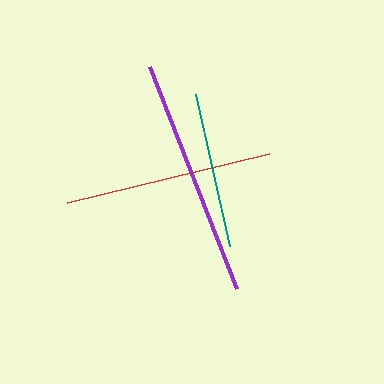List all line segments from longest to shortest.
From longest to shortest: purple, red, teal.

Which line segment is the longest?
The purple line is the longest at approximately 238 pixels.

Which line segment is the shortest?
The teal line is the shortest at approximately 155 pixels.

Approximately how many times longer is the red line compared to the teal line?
The red line is approximately 1.3 times the length of the teal line.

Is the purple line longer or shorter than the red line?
The purple line is longer than the red line.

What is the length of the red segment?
The red segment is approximately 208 pixels long.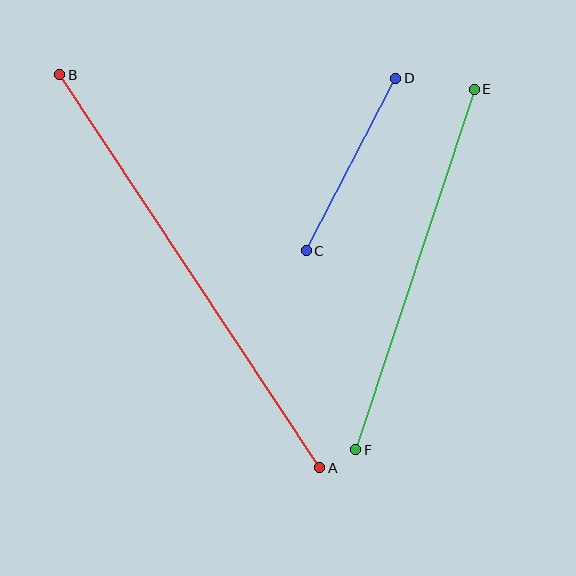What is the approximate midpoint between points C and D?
The midpoint is at approximately (351, 165) pixels.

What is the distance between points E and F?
The distance is approximately 380 pixels.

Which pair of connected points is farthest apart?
Points A and B are farthest apart.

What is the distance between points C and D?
The distance is approximately 194 pixels.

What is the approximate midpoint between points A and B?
The midpoint is at approximately (190, 271) pixels.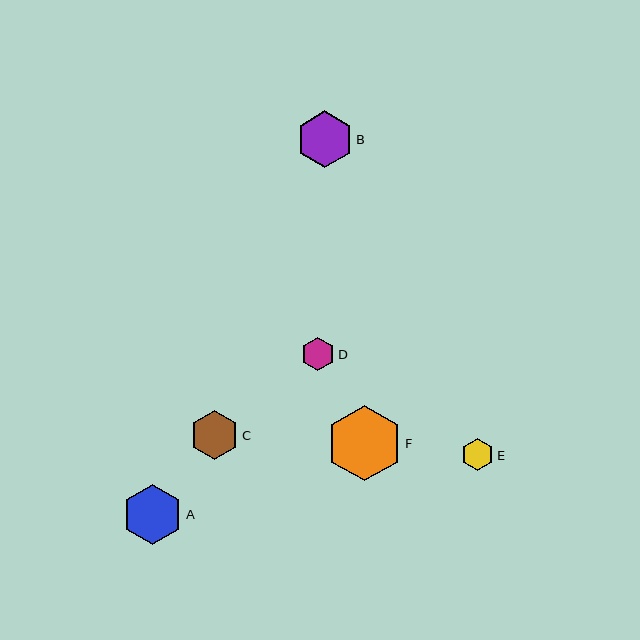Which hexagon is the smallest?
Hexagon E is the smallest with a size of approximately 33 pixels.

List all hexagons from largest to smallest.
From largest to smallest: F, A, B, C, D, E.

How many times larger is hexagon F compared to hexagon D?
Hexagon F is approximately 2.3 times the size of hexagon D.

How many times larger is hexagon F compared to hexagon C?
Hexagon F is approximately 1.5 times the size of hexagon C.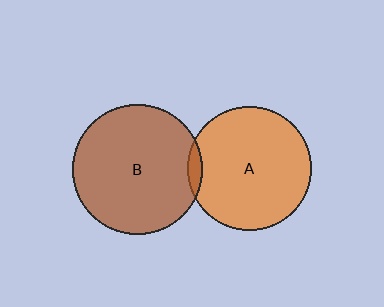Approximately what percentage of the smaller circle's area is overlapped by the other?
Approximately 5%.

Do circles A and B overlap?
Yes.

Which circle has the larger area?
Circle B (brown).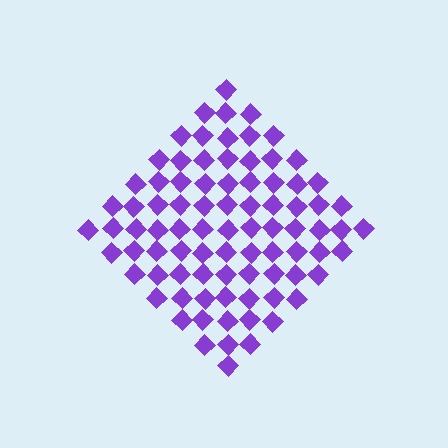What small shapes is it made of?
It is made of small diamonds.